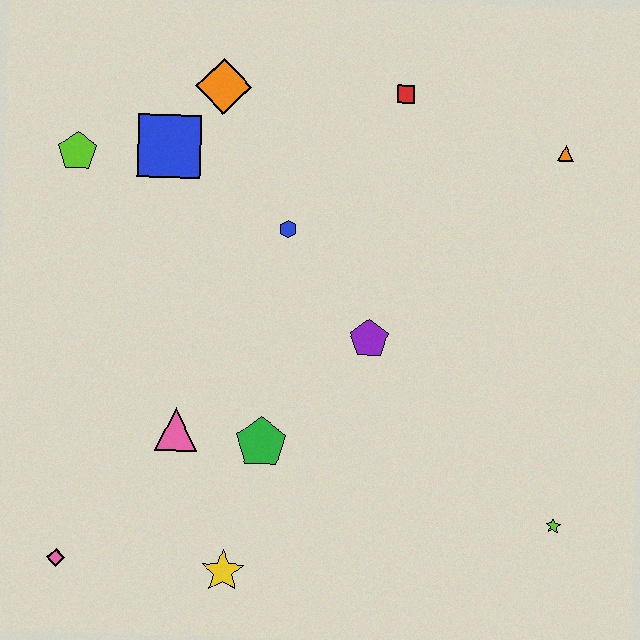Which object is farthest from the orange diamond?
The lime star is farthest from the orange diamond.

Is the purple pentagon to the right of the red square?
No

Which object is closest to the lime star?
The purple pentagon is closest to the lime star.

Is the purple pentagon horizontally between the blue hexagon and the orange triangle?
Yes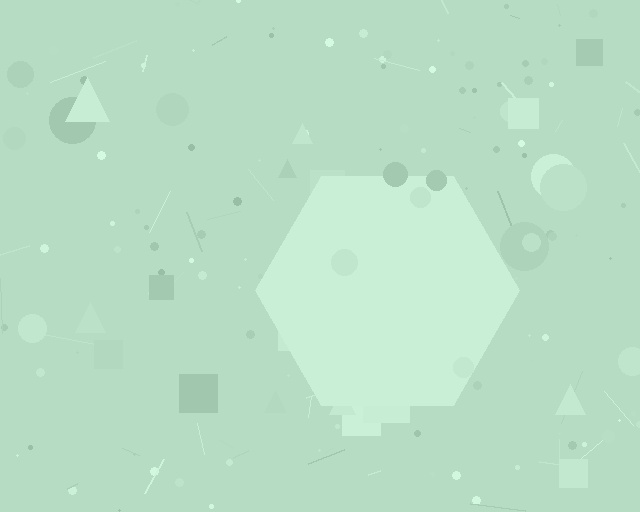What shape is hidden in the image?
A hexagon is hidden in the image.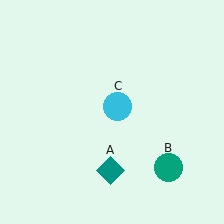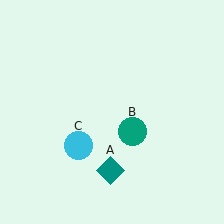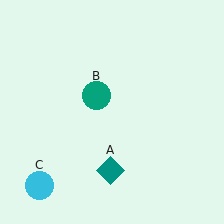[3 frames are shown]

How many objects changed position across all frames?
2 objects changed position: teal circle (object B), cyan circle (object C).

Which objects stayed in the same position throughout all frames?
Teal diamond (object A) remained stationary.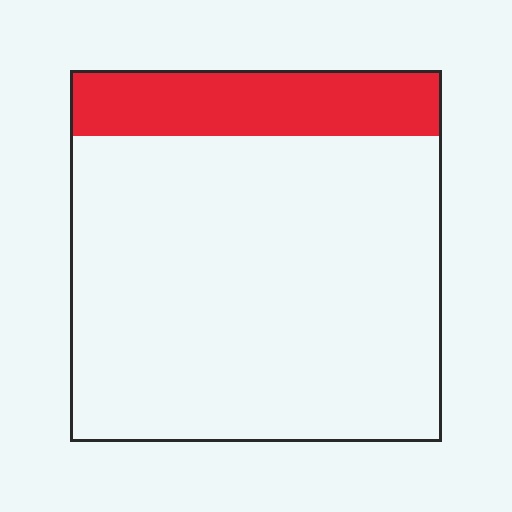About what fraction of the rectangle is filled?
About one sixth (1/6).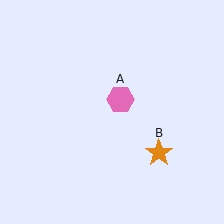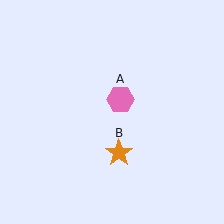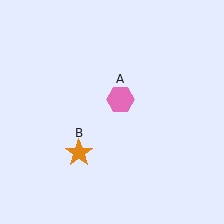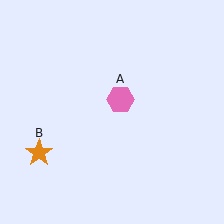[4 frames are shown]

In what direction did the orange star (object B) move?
The orange star (object B) moved left.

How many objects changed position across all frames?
1 object changed position: orange star (object B).